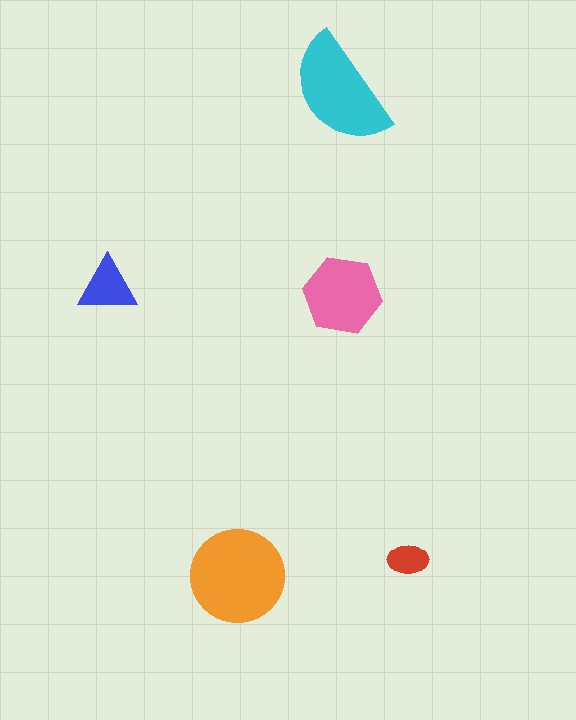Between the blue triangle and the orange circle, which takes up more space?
The orange circle.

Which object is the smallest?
The red ellipse.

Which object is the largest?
The orange circle.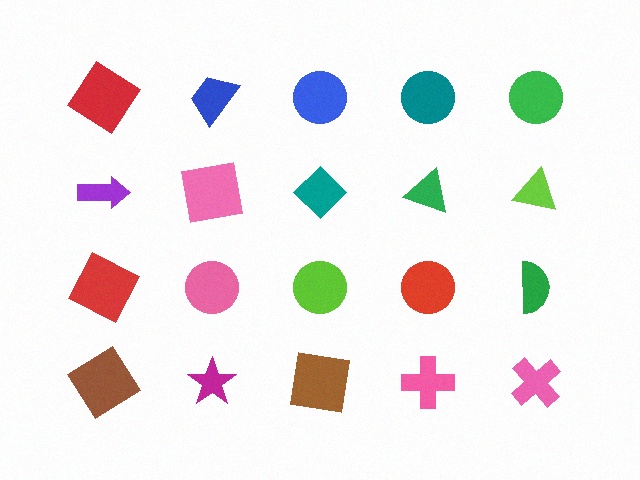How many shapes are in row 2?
5 shapes.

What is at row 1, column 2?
A blue trapezoid.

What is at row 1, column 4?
A teal circle.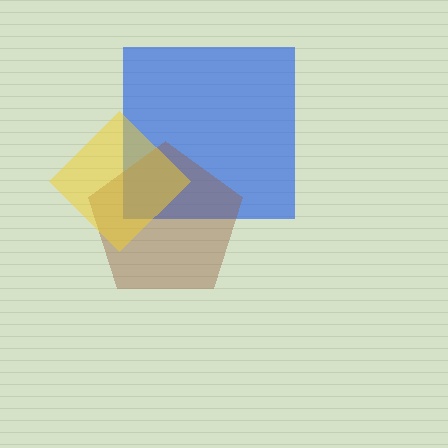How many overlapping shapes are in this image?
There are 3 overlapping shapes in the image.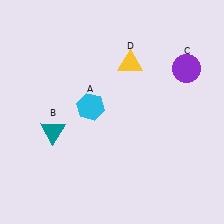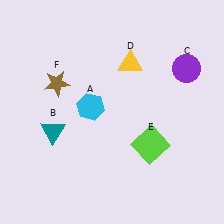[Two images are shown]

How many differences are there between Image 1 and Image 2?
There are 2 differences between the two images.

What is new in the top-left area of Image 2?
A brown star (F) was added in the top-left area of Image 2.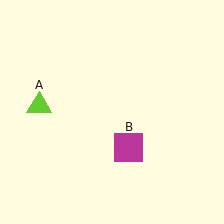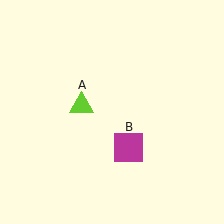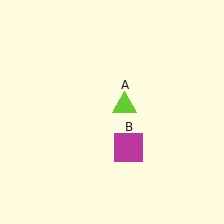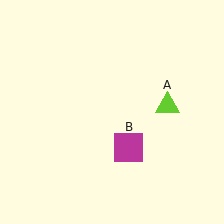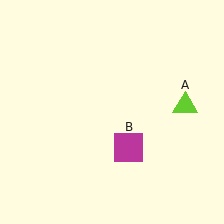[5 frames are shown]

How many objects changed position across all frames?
1 object changed position: lime triangle (object A).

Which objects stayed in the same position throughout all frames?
Magenta square (object B) remained stationary.